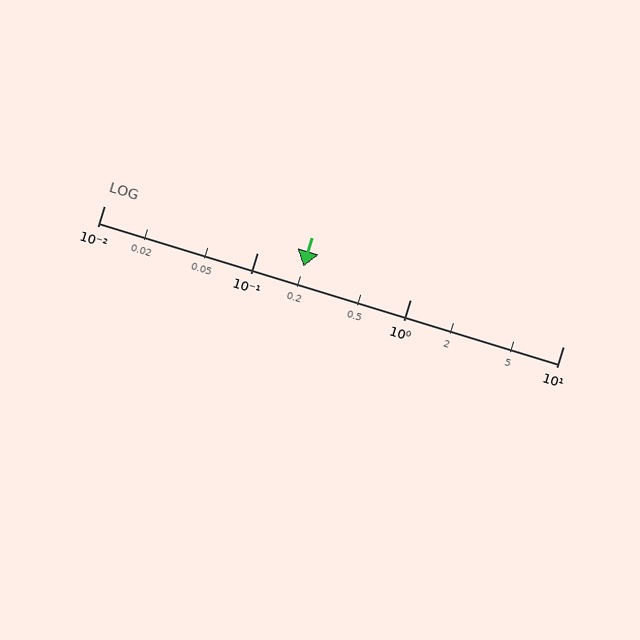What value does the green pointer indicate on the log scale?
The pointer indicates approximately 0.2.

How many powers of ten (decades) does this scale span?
The scale spans 3 decades, from 0.01 to 10.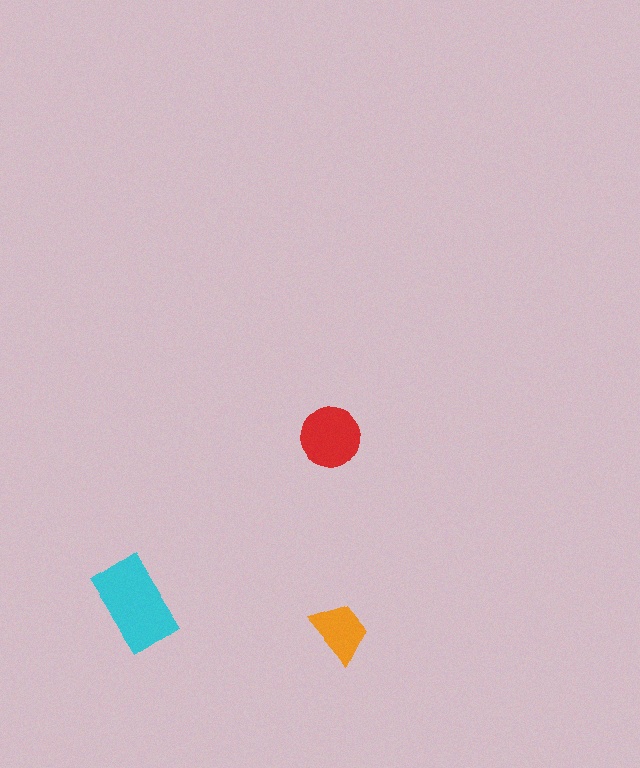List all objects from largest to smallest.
The cyan rectangle, the red circle, the orange trapezoid.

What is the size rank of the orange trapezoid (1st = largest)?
3rd.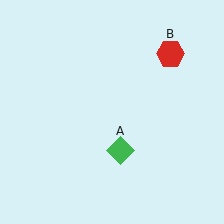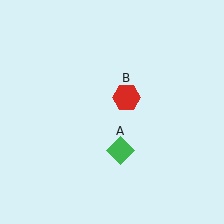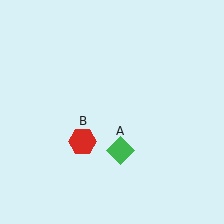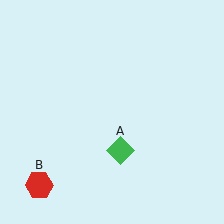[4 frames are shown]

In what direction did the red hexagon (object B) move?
The red hexagon (object B) moved down and to the left.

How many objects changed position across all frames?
1 object changed position: red hexagon (object B).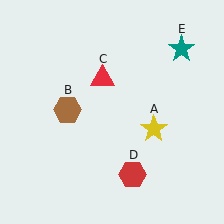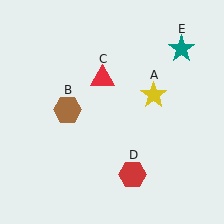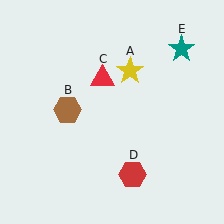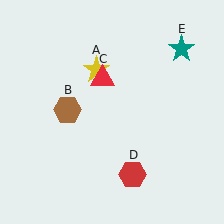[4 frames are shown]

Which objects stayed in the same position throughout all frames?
Brown hexagon (object B) and red triangle (object C) and red hexagon (object D) and teal star (object E) remained stationary.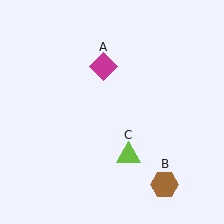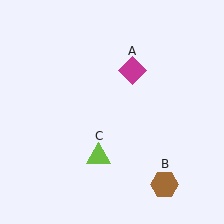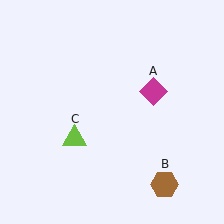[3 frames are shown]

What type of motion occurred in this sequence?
The magenta diamond (object A), lime triangle (object C) rotated clockwise around the center of the scene.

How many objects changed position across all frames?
2 objects changed position: magenta diamond (object A), lime triangle (object C).